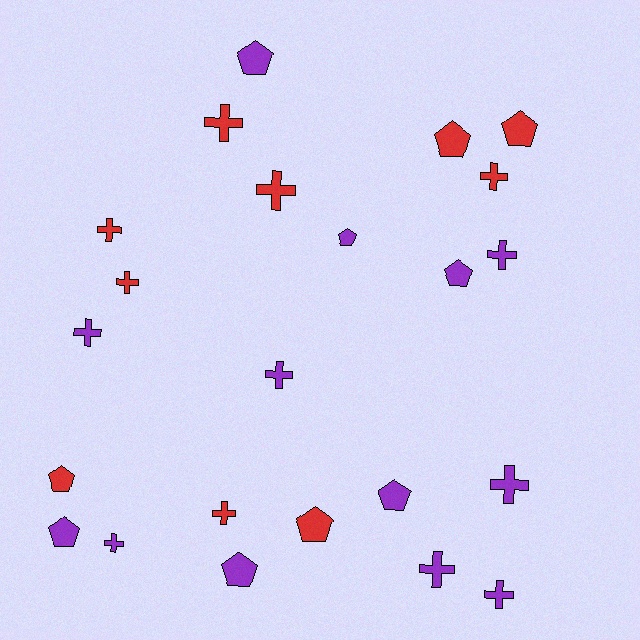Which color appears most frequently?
Purple, with 13 objects.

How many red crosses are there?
There are 6 red crosses.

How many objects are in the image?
There are 23 objects.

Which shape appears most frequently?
Cross, with 13 objects.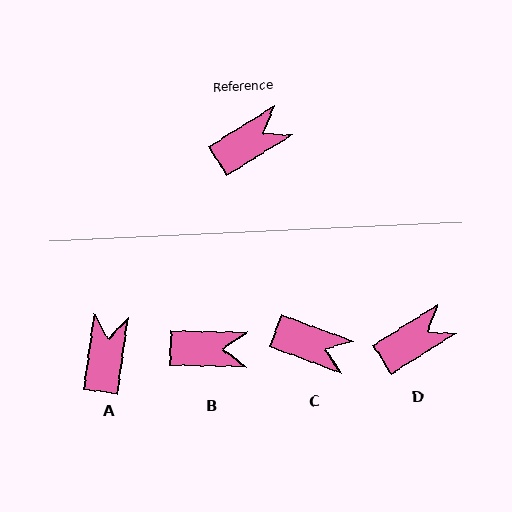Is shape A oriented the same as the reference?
No, it is off by about 50 degrees.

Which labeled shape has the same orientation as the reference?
D.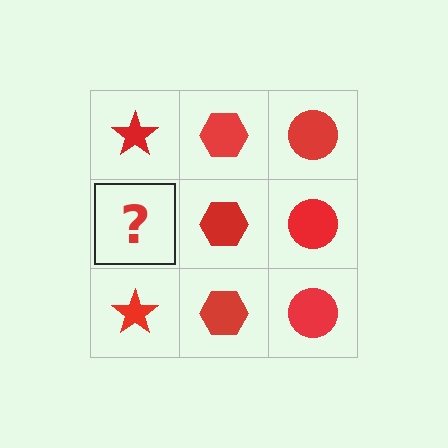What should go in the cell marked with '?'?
The missing cell should contain a red star.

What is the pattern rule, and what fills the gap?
The rule is that each column has a consistent shape. The gap should be filled with a red star.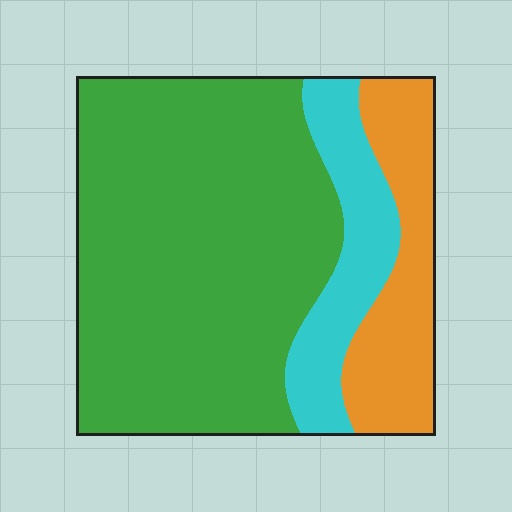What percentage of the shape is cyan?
Cyan covers 16% of the shape.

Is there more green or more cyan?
Green.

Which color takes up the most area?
Green, at roughly 65%.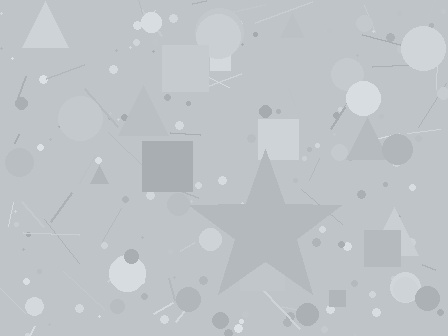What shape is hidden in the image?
A star is hidden in the image.